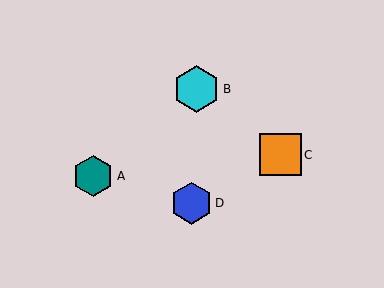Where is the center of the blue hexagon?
The center of the blue hexagon is at (191, 203).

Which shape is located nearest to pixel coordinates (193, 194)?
The blue hexagon (labeled D) at (191, 203) is nearest to that location.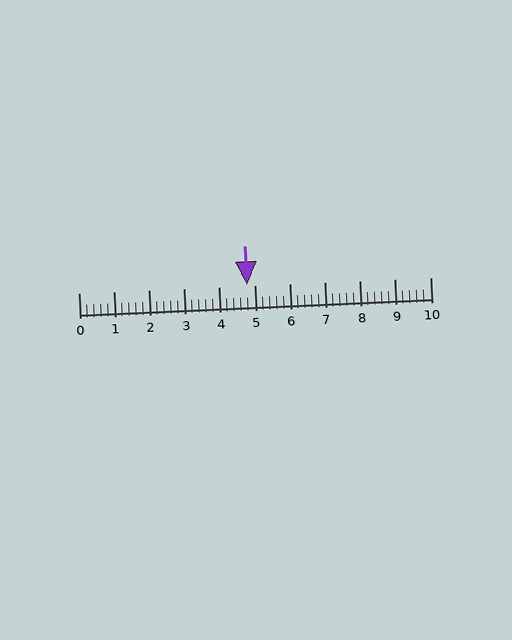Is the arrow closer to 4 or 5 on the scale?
The arrow is closer to 5.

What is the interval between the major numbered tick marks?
The major tick marks are spaced 1 units apart.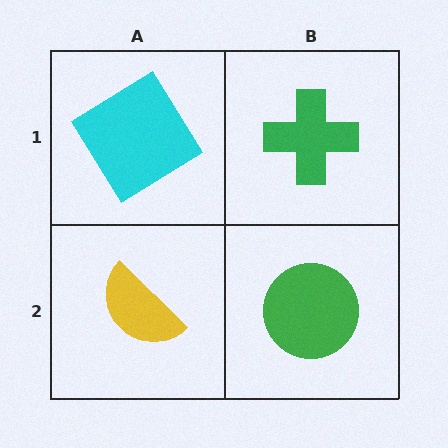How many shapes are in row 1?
2 shapes.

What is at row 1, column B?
A green cross.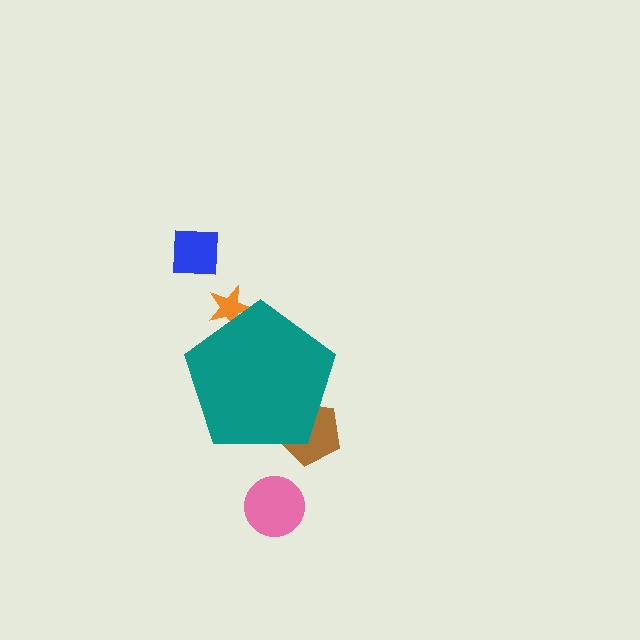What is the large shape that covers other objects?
A teal pentagon.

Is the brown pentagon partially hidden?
Yes, the brown pentagon is partially hidden behind the teal pentagon.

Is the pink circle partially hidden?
No, the pink circle is fully visible.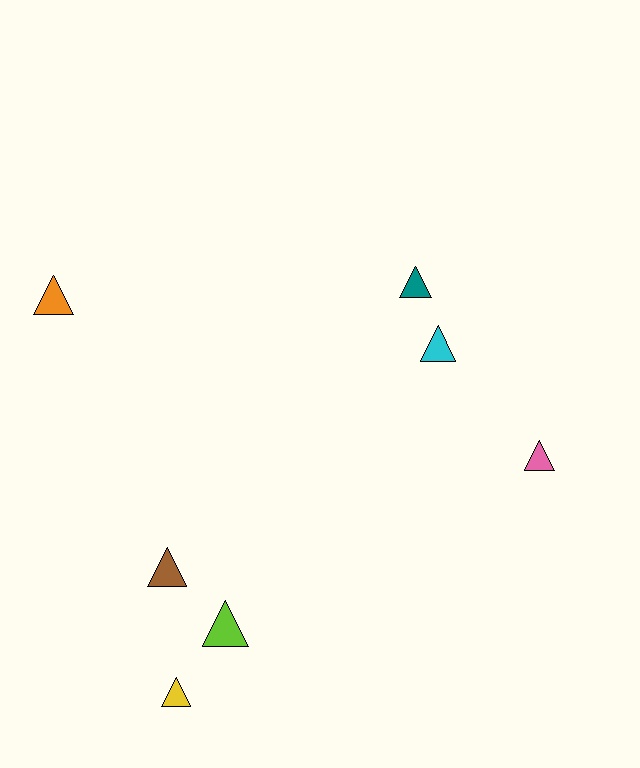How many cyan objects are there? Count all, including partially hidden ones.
There is 1 cyan object.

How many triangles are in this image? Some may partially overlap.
There are 7 triangles.